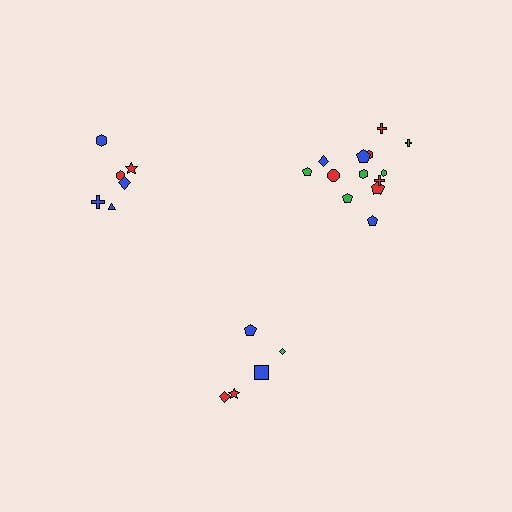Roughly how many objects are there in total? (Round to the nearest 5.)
Roughly 25 objects in total.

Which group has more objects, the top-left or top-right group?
The top-right group.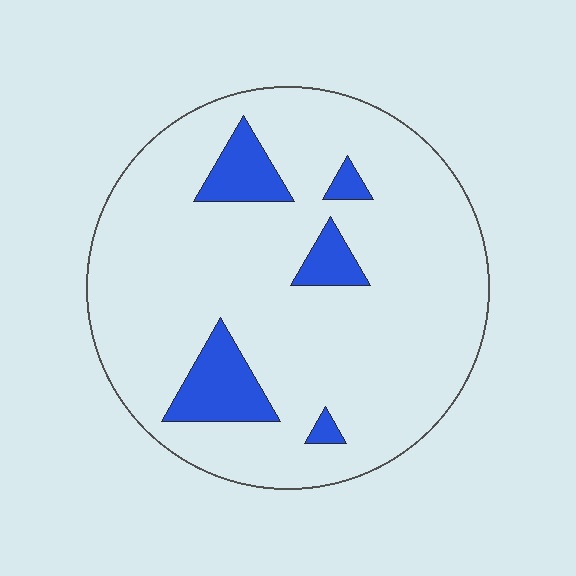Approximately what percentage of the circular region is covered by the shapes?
Approximately 10%.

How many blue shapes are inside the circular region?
5.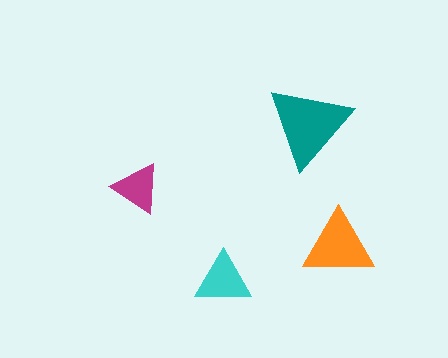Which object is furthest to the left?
The magenta triangle is leftmost.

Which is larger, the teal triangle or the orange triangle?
The teal one.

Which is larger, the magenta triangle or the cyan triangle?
The cyan one.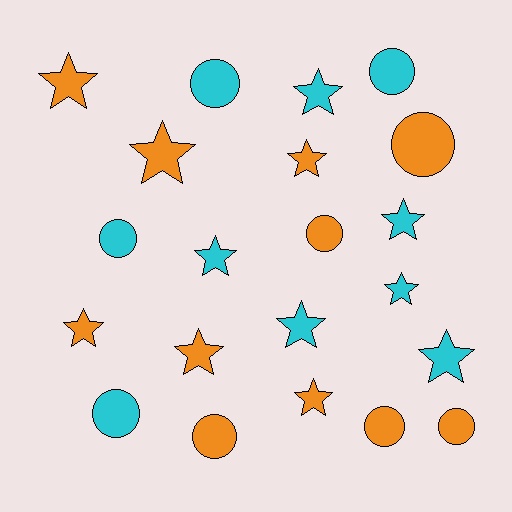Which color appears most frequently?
Orange, with 11 objects.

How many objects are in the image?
There are 21 objects.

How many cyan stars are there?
There are 6 cyan stars.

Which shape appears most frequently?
Star, with 12 objects.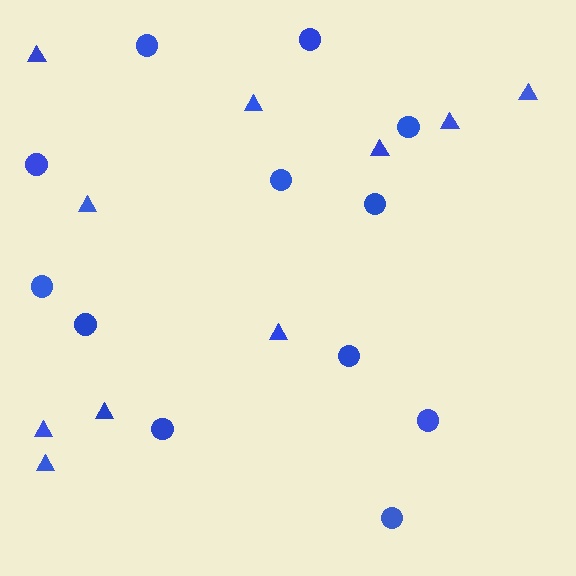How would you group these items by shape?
There are 2 groups: one group of circles (12) and one group of triangles (10).